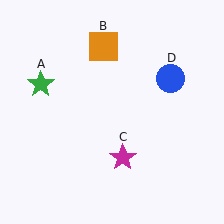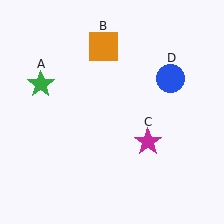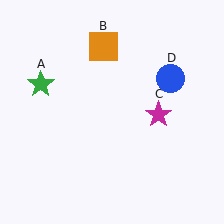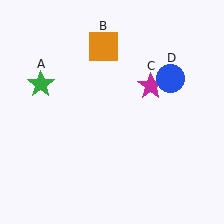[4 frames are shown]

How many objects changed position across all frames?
1 object changed position: magenta star (object C).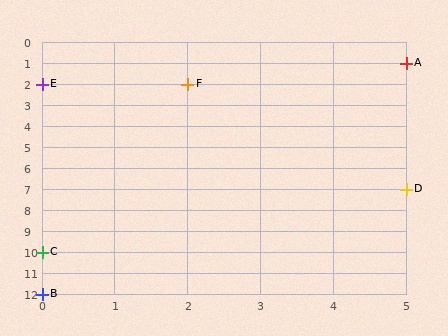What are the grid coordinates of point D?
Point D is at grid coordinates (5, 7).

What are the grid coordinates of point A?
Point A is at grid coordinates (5, 1).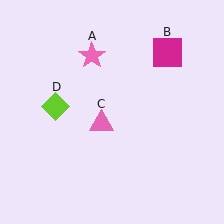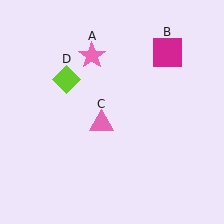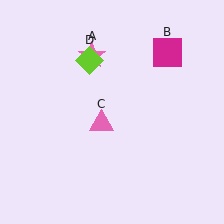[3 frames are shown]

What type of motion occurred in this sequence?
The lime diamond (object D) rotated clockwise around the center of the scene.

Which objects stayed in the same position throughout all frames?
Pink star (object A) and magenta square (object B) and pink triangle (object C) remained stationary.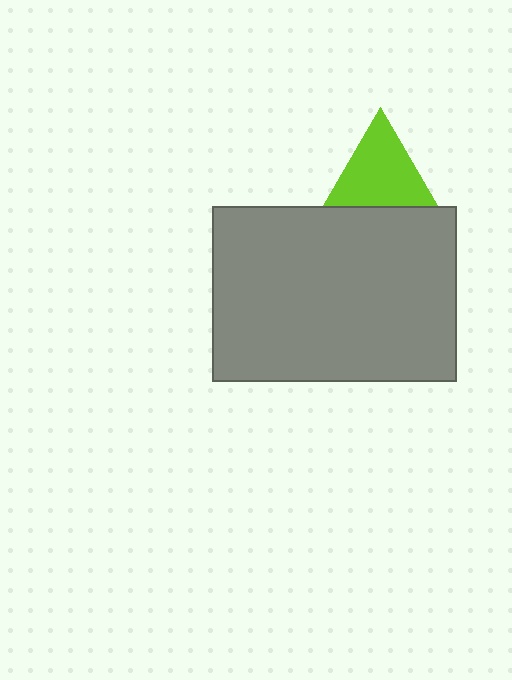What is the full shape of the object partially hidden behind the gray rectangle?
The partially hidden object is a lime triangle.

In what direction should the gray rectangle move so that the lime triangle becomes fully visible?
The gray rectangle should move down. That is the shortest direction to clear the overlap and leave the lime triangle fully visible.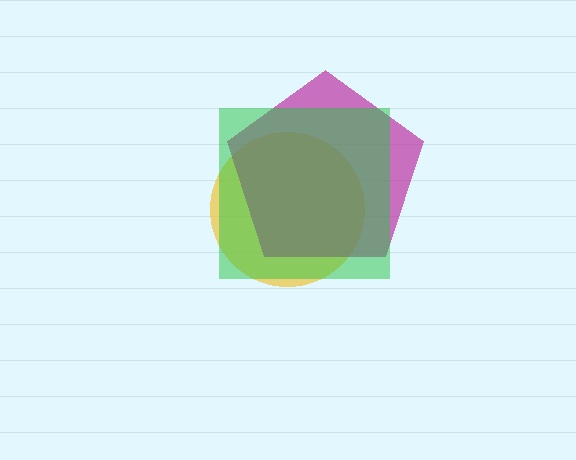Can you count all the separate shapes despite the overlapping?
Yes, there are 3 separate shapes.